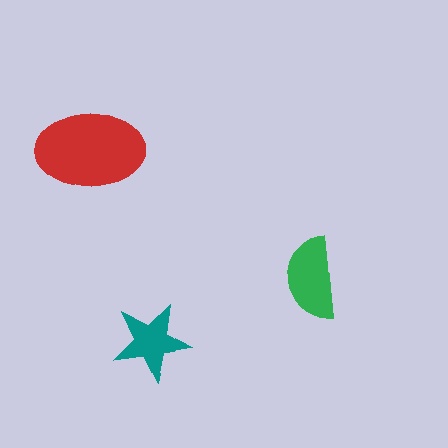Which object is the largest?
The red ellipse.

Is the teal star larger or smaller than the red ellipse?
Smaller.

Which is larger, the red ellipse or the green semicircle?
The red ellipse.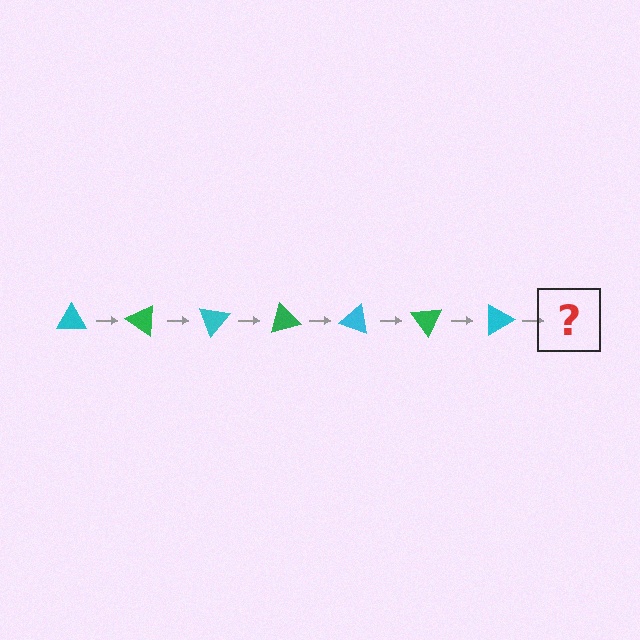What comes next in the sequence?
The next element should be a green triangle, rotated 245 degrees from the start.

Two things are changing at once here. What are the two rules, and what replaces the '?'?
The two rules are that it rotates 35 degrees each step and the color cycles through cyan and green. The '?' should be a green triangle, rotated 245 degrees from the start.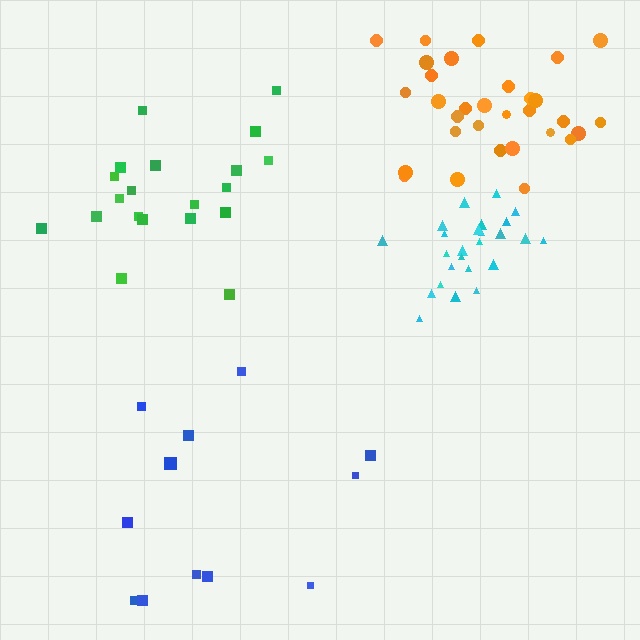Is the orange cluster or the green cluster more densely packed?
Green.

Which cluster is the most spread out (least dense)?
Blue.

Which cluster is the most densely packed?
Cyan.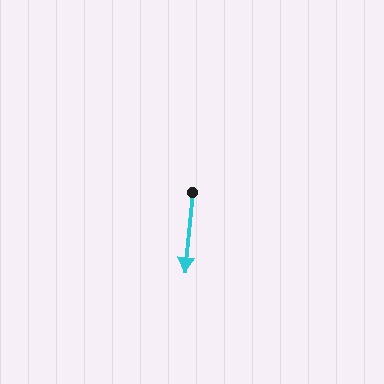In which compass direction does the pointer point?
South.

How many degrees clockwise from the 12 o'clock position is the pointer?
Approximately 185 degrees.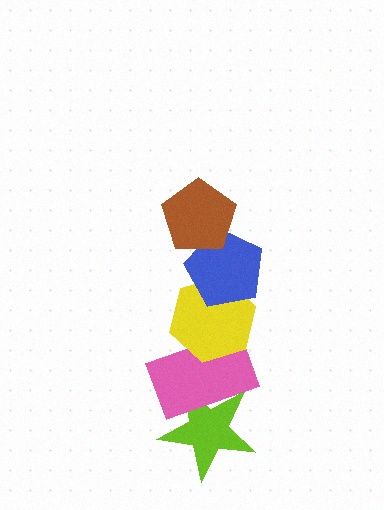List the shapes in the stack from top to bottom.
From top to bottom: the brown pentagon, the blue pentagon, the yellow hexagon, the pink rectangle, the lime star.